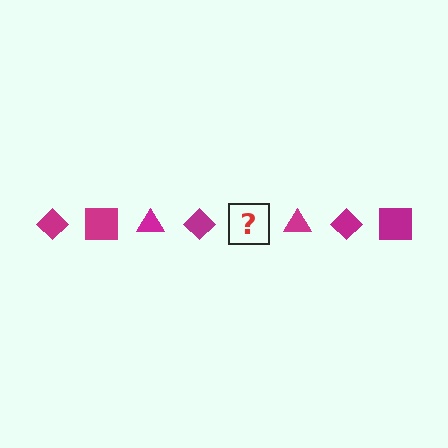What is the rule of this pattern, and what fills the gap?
The rule is that the pattern cycles through diamond, square, triangle shapes in magenta. The gap should be filled with a magenta square.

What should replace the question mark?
The question mark should be replaced with a magenta square.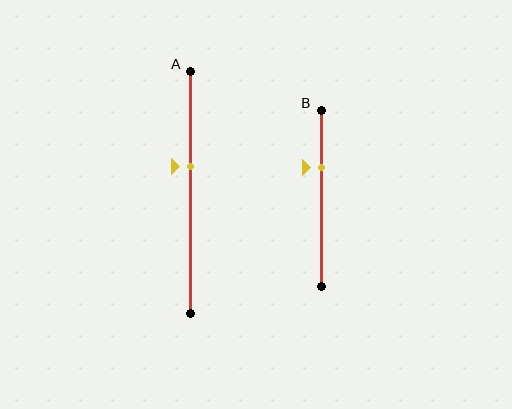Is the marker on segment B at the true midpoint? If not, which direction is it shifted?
No, the marker on segment B is shifted upward by about 18% of the segment length.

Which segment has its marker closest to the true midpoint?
Segment A has its marker closest to the true midpoint.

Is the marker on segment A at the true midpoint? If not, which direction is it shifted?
No, the marker on segment A is shifted upward by about 11% of the segment length.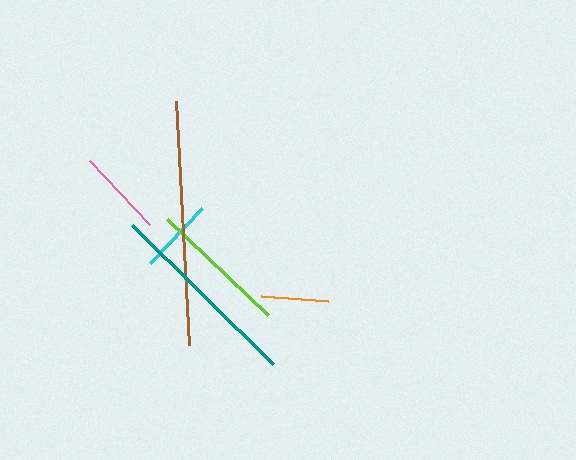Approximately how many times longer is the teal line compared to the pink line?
The teal line is approximately 2.3 times the length of the pink line.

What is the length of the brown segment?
The brown segment is approximately 245 pixels long.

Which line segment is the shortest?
The orange line is the shortest at approximately 67 pixels.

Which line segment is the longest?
The brown line is the longest at approximately 245 pixels.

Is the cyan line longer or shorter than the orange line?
The cyan line is longer than the orange line.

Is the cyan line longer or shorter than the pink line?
The pink line is longer than the cyan line.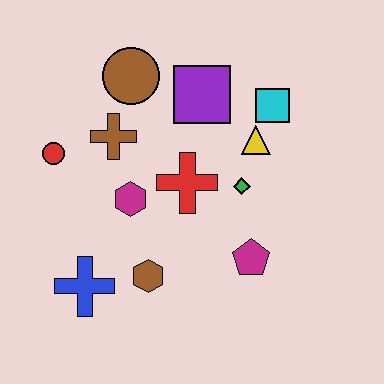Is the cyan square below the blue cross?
No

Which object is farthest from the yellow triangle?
The blue cross is farthest from the yellow triangle.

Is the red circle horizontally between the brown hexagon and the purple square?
No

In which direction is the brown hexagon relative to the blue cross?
The brown hexagon is to the right of the blue cross.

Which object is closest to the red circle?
The brown cross is closest to the red circle.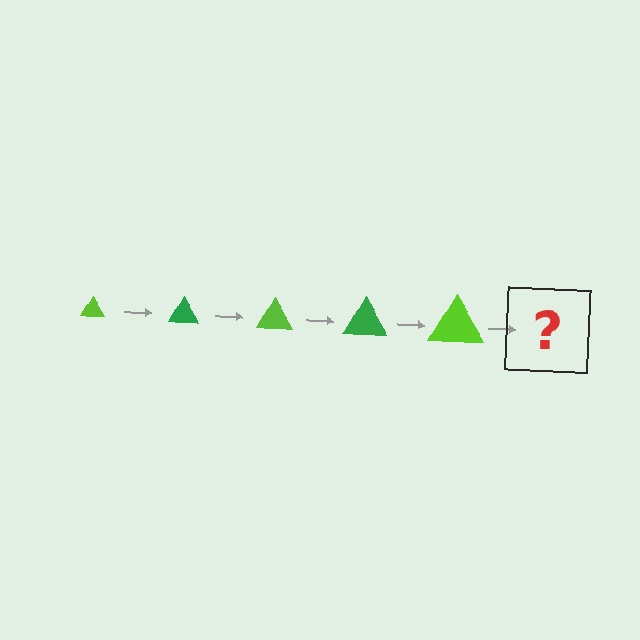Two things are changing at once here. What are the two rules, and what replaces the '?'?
The two rules are that the triangle grows larger each step and the color cycles through lime and green. The '?' should be a green triangle, larger than the previous one.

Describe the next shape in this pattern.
It should be a green triangle, larger than the previous one.